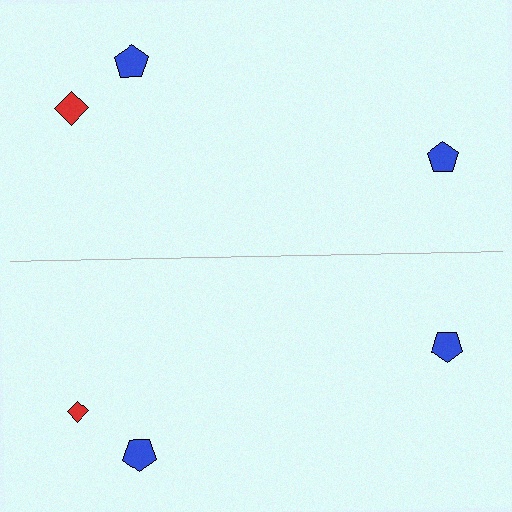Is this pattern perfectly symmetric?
No, the pattern is not perfectly symmetric. The red diamond on the bottom side has a different size than its mirror counterpart.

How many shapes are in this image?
There are 6 shapes in this image.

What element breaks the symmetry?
The red diamond on the bottom side has a different size than its mirror counterpart.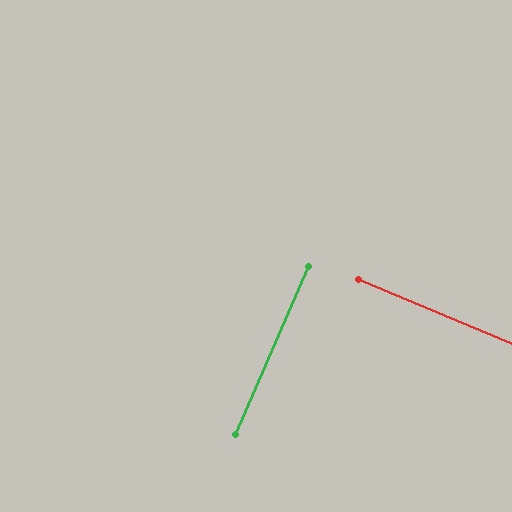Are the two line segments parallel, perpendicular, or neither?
Perpendicular — they meet at approximately 89°.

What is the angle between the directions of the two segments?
Approximately 89 degrees.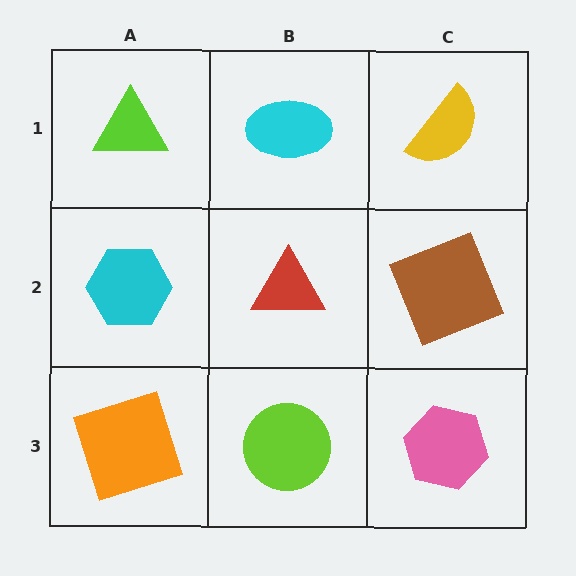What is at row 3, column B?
A lime circle.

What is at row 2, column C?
A brown square.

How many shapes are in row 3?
3 shapes.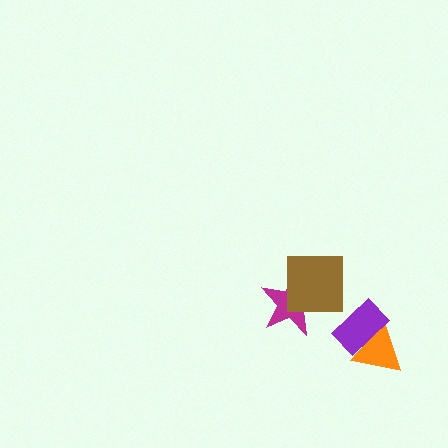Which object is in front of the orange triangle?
The purple rectangle is in front of the orange triangle.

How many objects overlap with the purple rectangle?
1 object overlaps with the purple rectangle.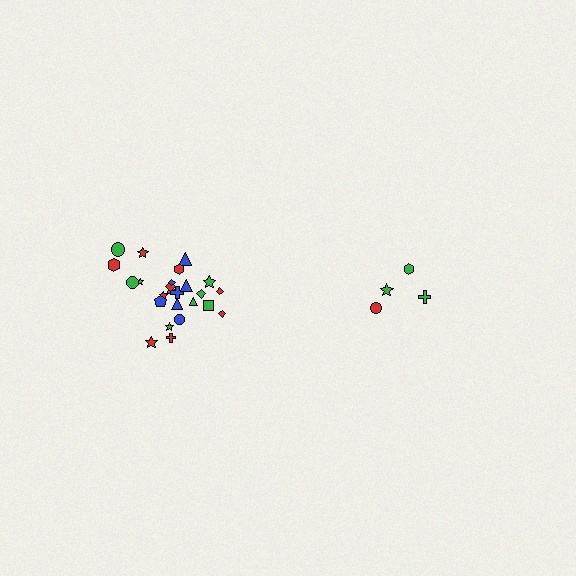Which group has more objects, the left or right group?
The left group.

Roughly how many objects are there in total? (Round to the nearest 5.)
Roughly 30 objects in total.